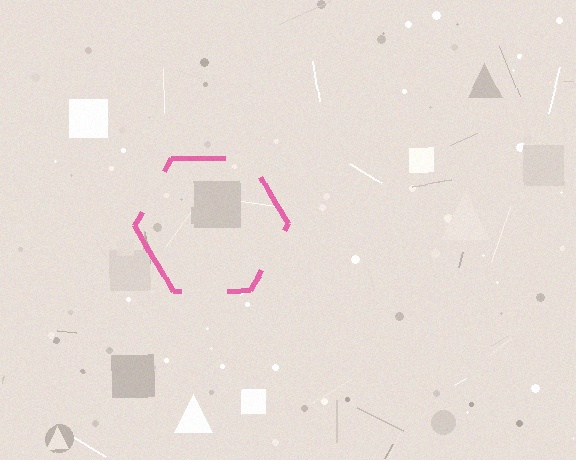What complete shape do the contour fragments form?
The contour fragments form a hexagon.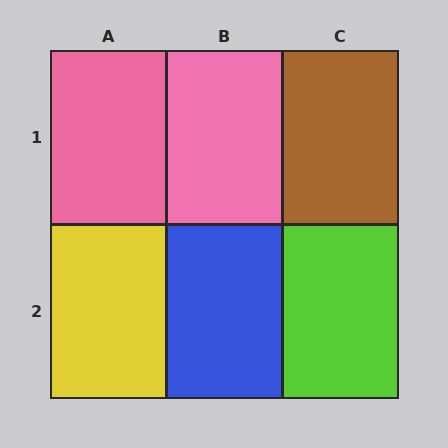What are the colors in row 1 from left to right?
Pink, pink, brown.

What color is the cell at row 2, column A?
Yellow.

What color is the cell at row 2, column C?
Lime.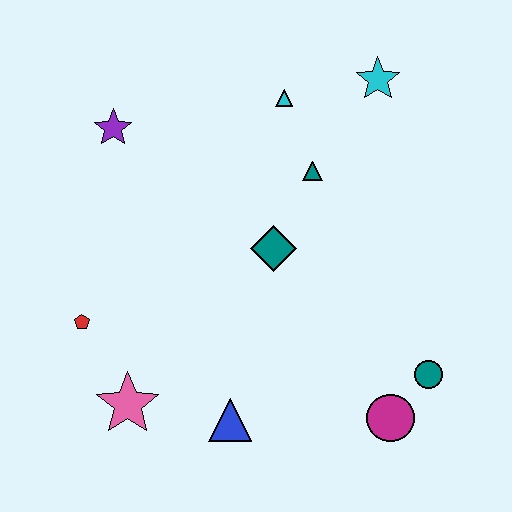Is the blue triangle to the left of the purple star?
No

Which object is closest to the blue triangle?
The pink star is closest to the blue triangle.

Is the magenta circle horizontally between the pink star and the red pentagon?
No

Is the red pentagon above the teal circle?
Yes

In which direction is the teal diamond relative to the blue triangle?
The teal diamond is above the blue triangle.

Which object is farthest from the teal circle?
The purple star is farthest from the teal circle.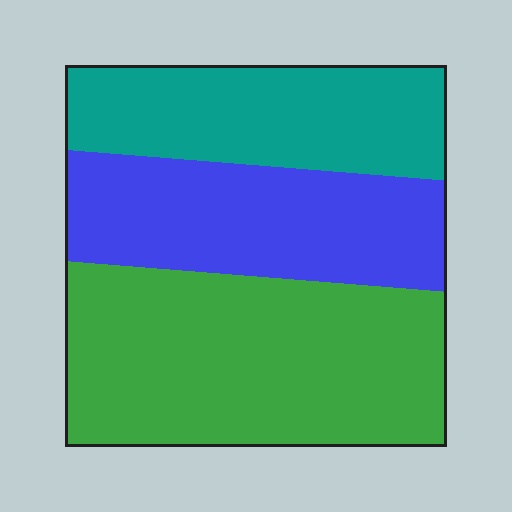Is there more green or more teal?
Green.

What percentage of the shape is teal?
Teal covers about 25% of the shape.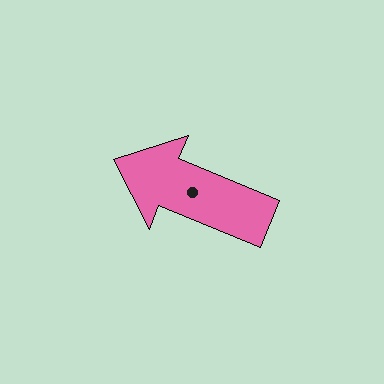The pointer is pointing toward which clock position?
Roughly 10 o'clock.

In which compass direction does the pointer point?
Northwest.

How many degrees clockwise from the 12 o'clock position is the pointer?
Approximately 293 degrees.